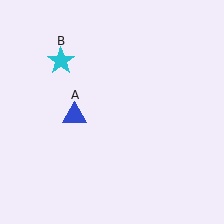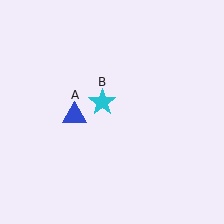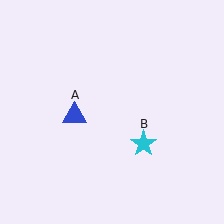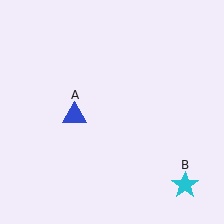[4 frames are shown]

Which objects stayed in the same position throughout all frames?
Blue triangle (object A) remained stationary.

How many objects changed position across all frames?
1 object changed position: cyan star (object B).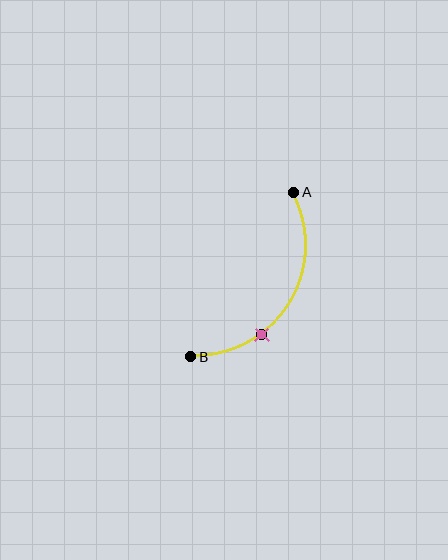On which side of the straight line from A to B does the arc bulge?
The arc bulges to the right of the straight line connecting A and B.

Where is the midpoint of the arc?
The arc midpoint is the point on the curve farthest from the straight line joining A and B. It sits to the right of that line.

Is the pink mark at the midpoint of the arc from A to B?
No. The pink mark lies on the arc but is closer to endpoint B. The arc midpoint would be at the point on the curve equidistant along the arc from both A and B.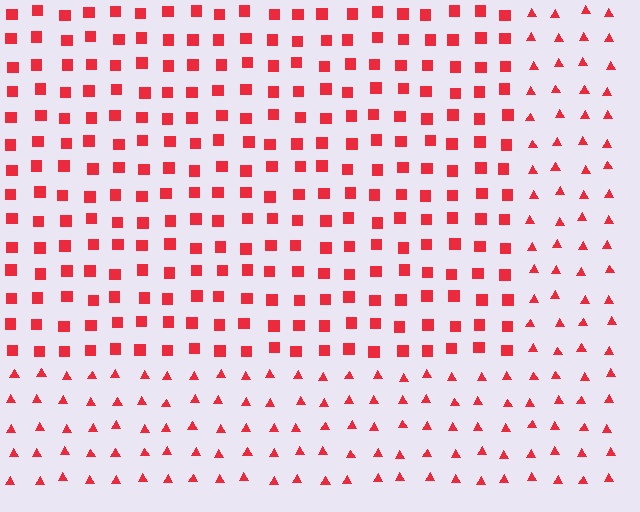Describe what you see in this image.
The image is filled with small red elements arranged in a uniform grid. A rectangle-shaped region contains squares, while the surrounding area contains triangles. The boundary is defined purely by the change in element shape.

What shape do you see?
I see a rectangle.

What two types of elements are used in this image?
The image uses squares inside the rectangle region and triangles outside it.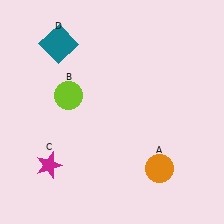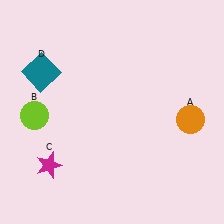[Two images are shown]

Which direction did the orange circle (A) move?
The orange circle (A) moved up.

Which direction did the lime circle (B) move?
The lime circle (B) moved left.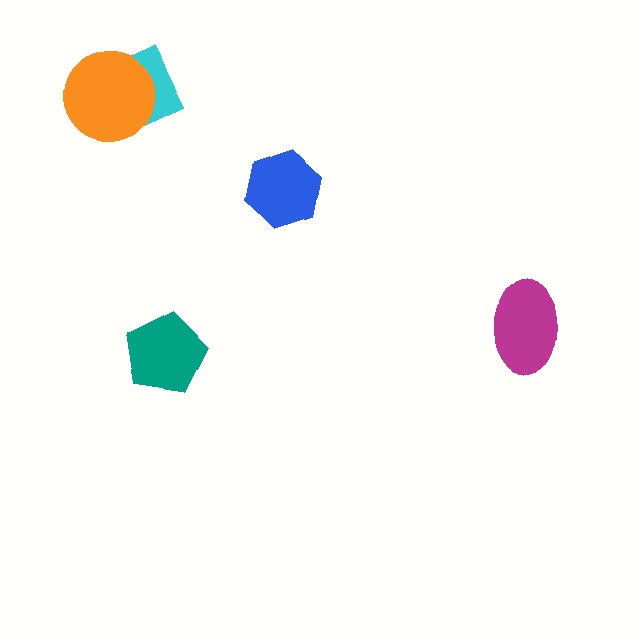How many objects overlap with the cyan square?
1 object overlaps with the cyan square.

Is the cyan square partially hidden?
Yes, it is partially covered by another shape.